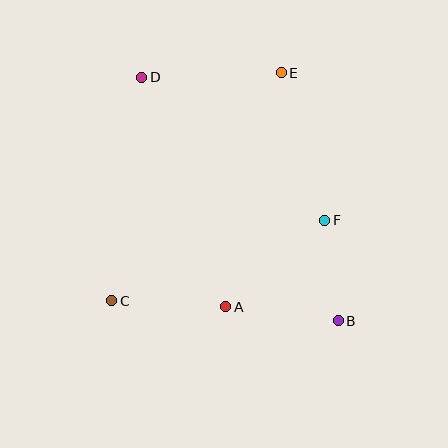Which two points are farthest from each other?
Points B and D are farthest from each other.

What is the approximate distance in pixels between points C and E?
The distance between C and E is approximately 284 pixels.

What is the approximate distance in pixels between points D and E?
The distance between D and E is approximately 140 pixels.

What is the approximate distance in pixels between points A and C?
The distance between A and C is approximately 114 pixels.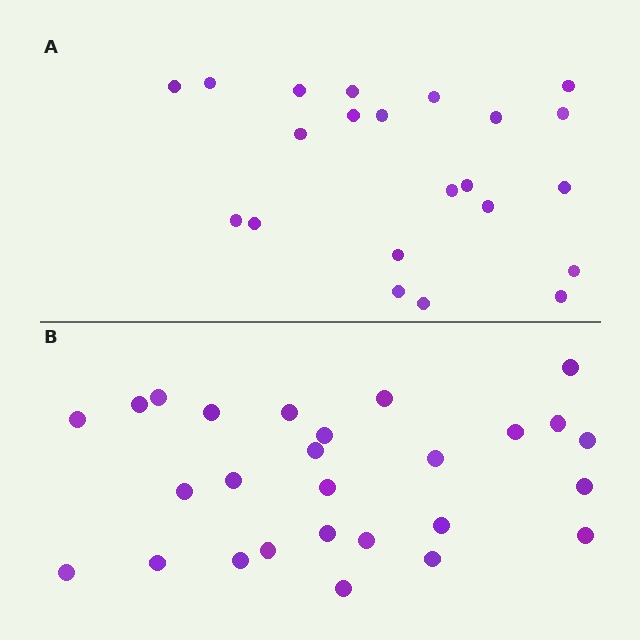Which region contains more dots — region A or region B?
Region B (the bottom region) has more dots.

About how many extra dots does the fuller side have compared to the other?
Region B has about 5 more dots than region A.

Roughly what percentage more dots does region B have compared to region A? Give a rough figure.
About 25% more.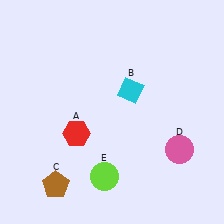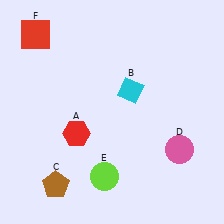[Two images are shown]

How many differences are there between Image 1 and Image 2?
There is 1 difference between the two images.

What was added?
A red square (F) was added in Image 2.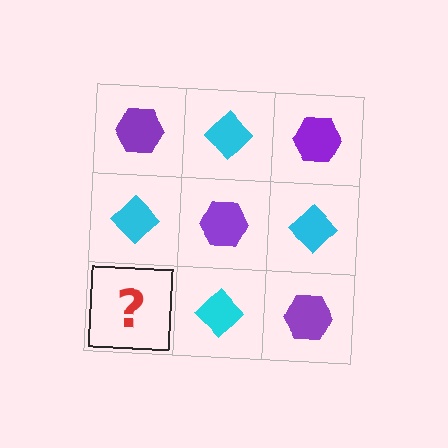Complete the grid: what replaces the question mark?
The question mark should be replaced with a purple hexagon.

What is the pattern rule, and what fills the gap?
The rule is that it alternates purple hexagon and cyan diamond in a checkerboard pattern. The gap should be filled with a purple hexagon.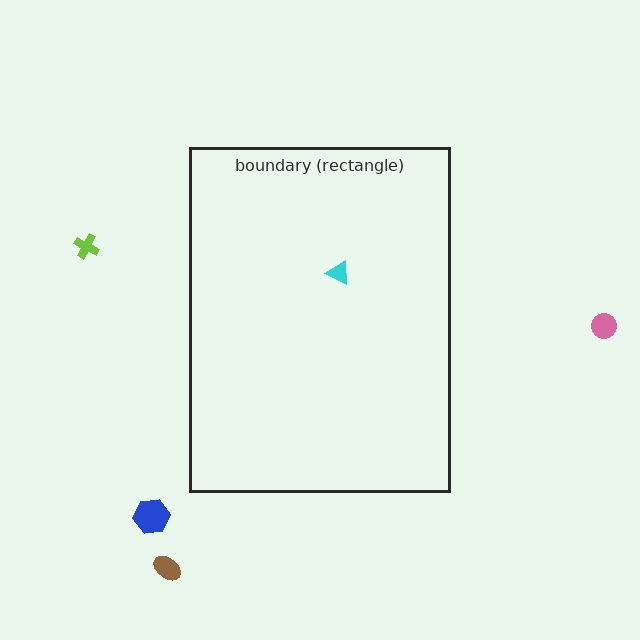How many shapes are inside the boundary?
1 inside, 4 outside.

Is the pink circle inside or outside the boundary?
Outside.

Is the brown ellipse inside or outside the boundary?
Outside.